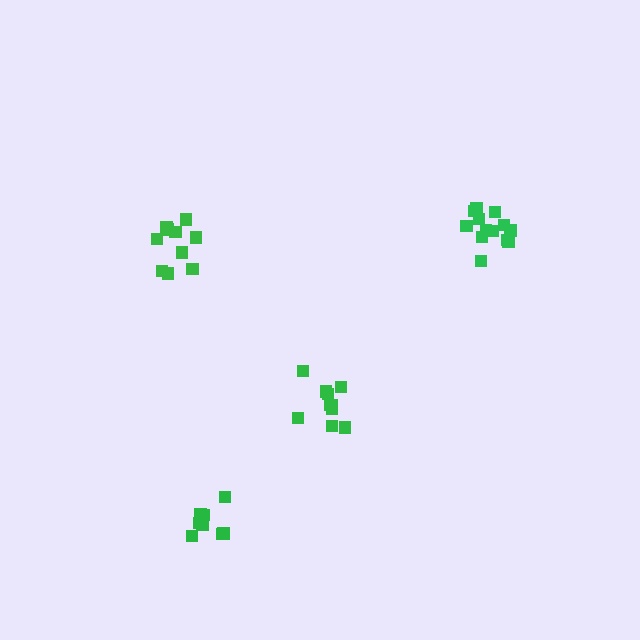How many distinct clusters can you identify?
There are 4 distinct clusters.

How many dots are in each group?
Group 1: 13 dots, Group 2: 8 dots, Group 3: 10 dots, Group 4: 10 dots (41 total).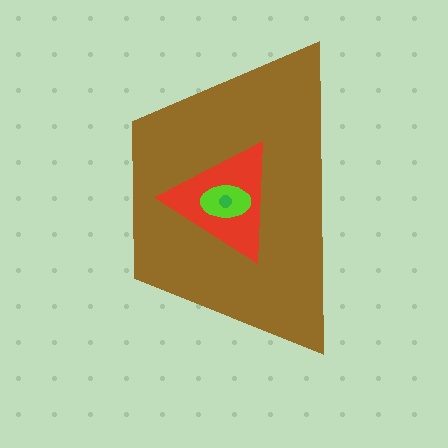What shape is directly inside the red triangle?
The lime ellipse.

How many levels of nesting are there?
4.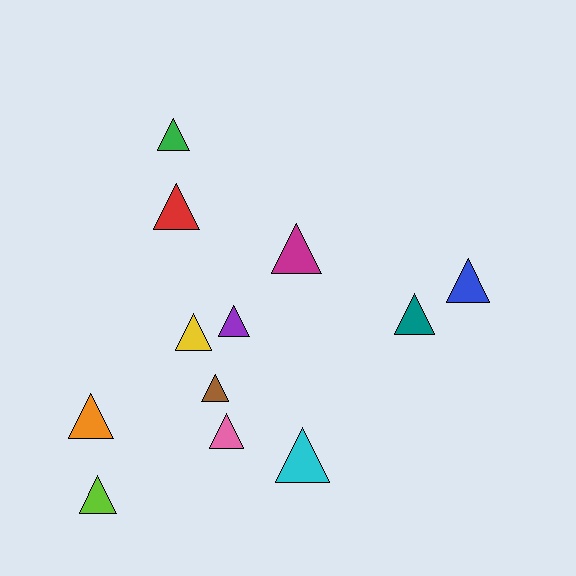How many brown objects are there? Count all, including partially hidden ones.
There is 1 brown object.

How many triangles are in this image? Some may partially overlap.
There are 12 triangles.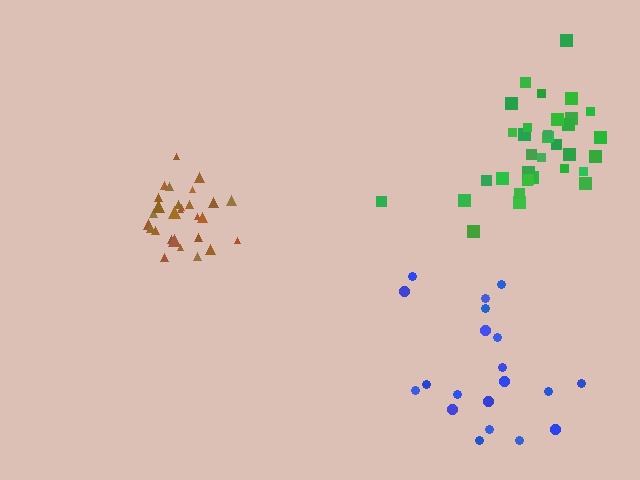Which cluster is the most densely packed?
Brown.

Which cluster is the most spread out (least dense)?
Blue.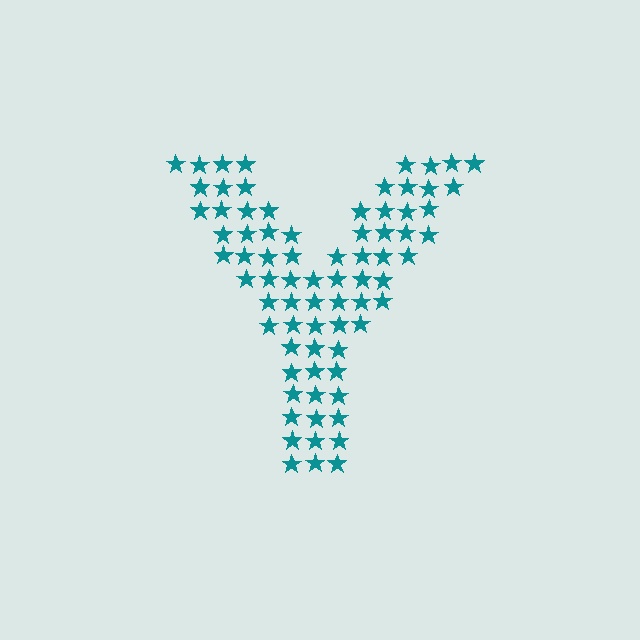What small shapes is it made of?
It is made of small stars.